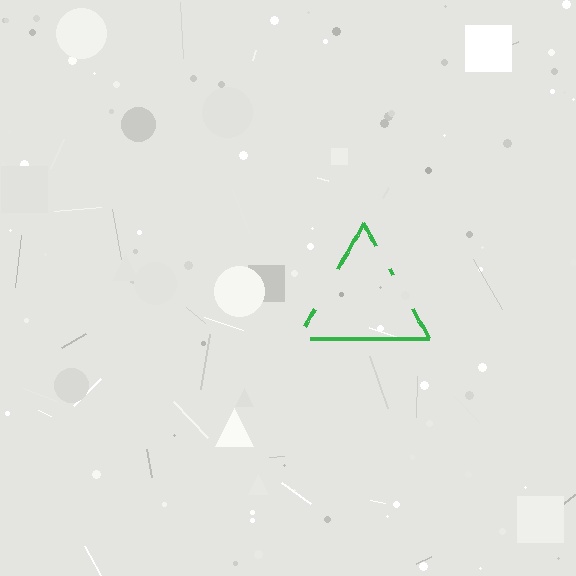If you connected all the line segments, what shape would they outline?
They would outline a triangle.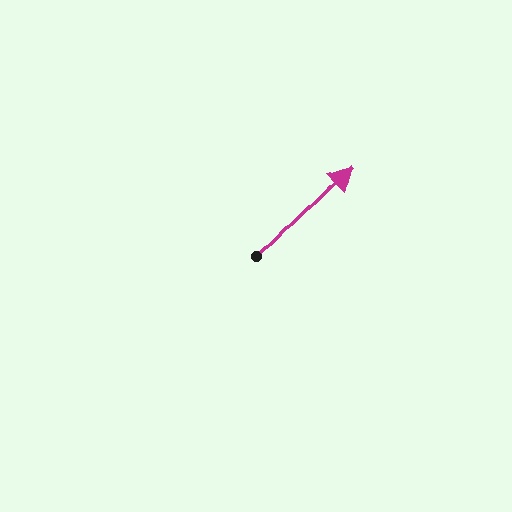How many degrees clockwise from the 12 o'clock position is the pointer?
Approximately 45 degrees.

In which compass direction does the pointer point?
Northeast.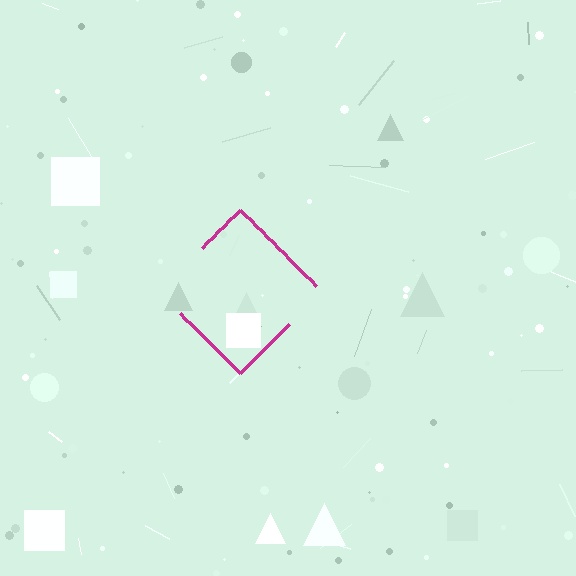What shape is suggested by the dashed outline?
The dashed outline suggests a diamond.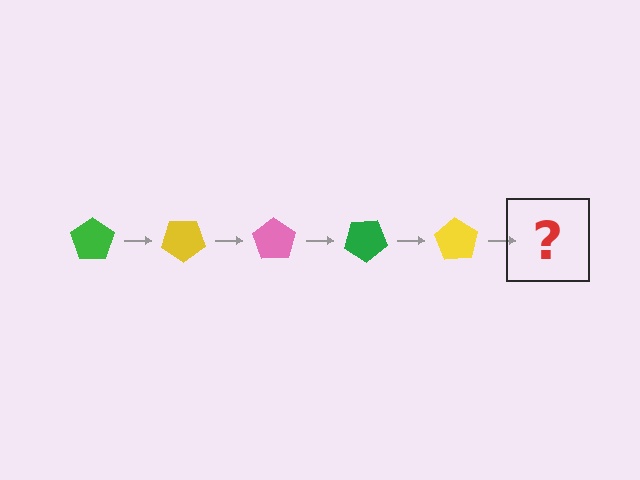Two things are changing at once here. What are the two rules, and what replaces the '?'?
The two rules are that it rotates 35 degrees each step and the color cycles through green, yellow, and pink. The '?' should be a pink pentagon, rotated 175 degrees from the start.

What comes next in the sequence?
The next element should be a pink pentagon, rotated 175 degrees from the start.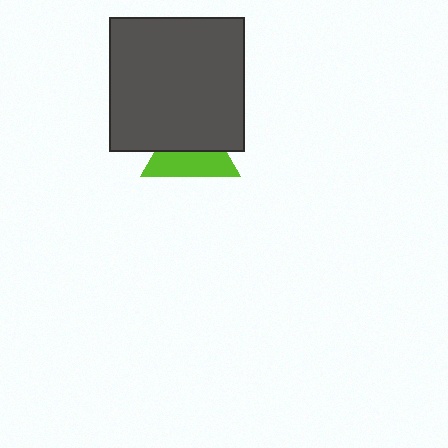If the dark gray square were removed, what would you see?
You would see the complete lime triangle.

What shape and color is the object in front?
The object in front is a dark gray square.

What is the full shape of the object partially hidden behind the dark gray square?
The partially hidden object is a lime triangle.